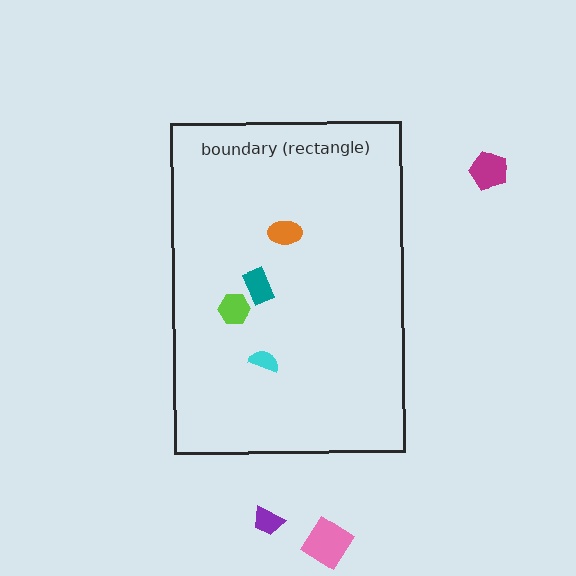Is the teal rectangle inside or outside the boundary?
Inside.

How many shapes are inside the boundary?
4 inside, 3 outside.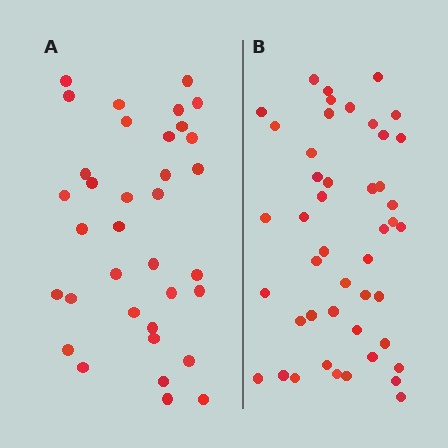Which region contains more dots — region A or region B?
Region B (the right region) has more dots.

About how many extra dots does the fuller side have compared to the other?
Region B has roughly 12 or so more dots than region A.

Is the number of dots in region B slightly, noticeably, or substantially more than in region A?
Region B has noticeably more, but not dramatically so. The ratio is roughly 1.3 to 1.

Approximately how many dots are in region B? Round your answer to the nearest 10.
About 50 dots. (The exact count is 46, which rounds to 50.)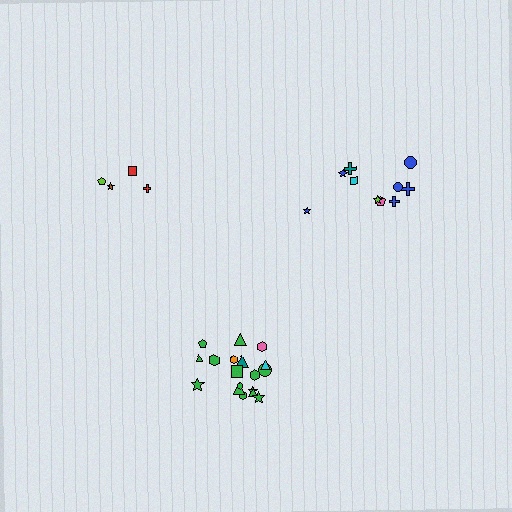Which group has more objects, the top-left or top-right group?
The top-right group.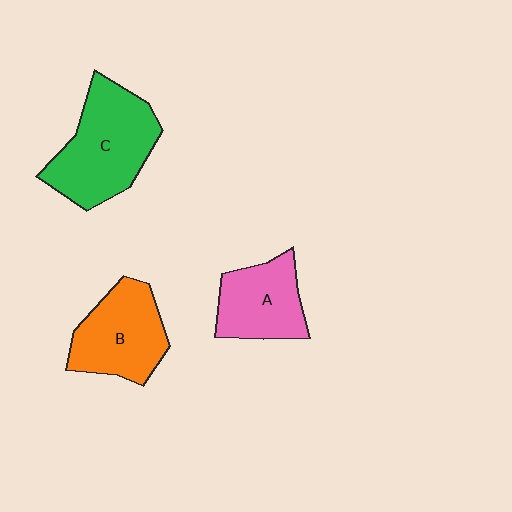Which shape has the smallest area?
Shape A (pink).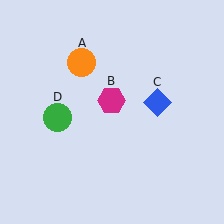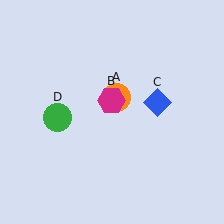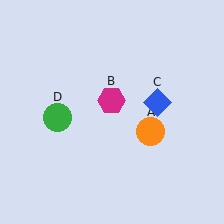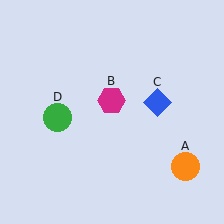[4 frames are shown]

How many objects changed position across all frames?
1 object changed position: orange circle (object A).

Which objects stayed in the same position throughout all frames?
Magenta hexagon (object B) and blue diamond (object C) and green circle (object D) remained stationary.